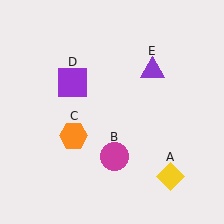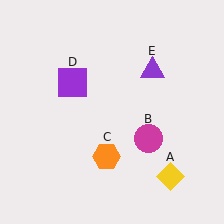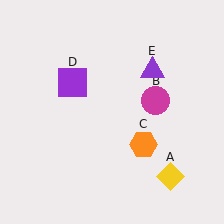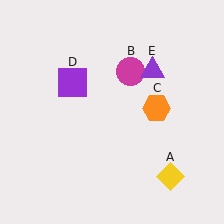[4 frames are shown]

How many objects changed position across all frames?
2 objects changed position: magenta circle (object B), orange hexagon (object C).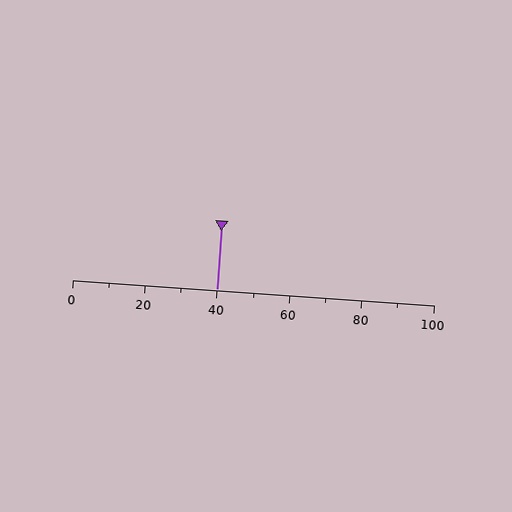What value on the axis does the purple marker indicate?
The marker indicates approximately 40.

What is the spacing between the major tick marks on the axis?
The major ticks are spaced 20 apart.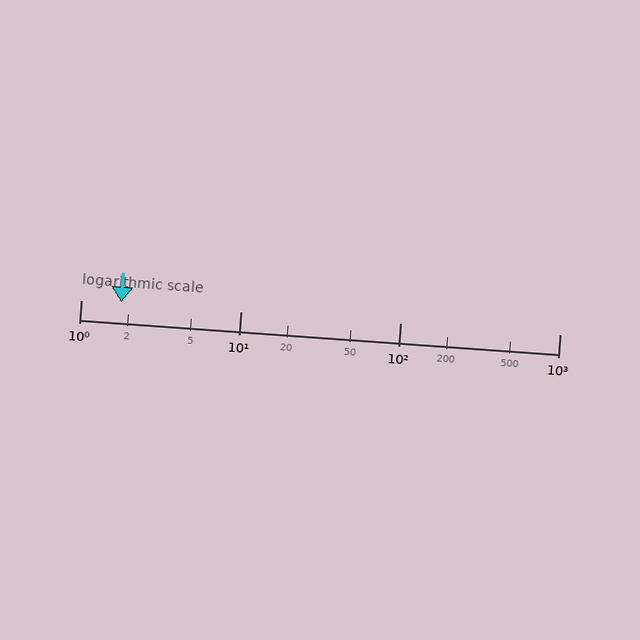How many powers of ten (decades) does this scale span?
The scale spans 3 decades, from 1 to 1000.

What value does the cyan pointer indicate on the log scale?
The pointer indicates approximately 1.8.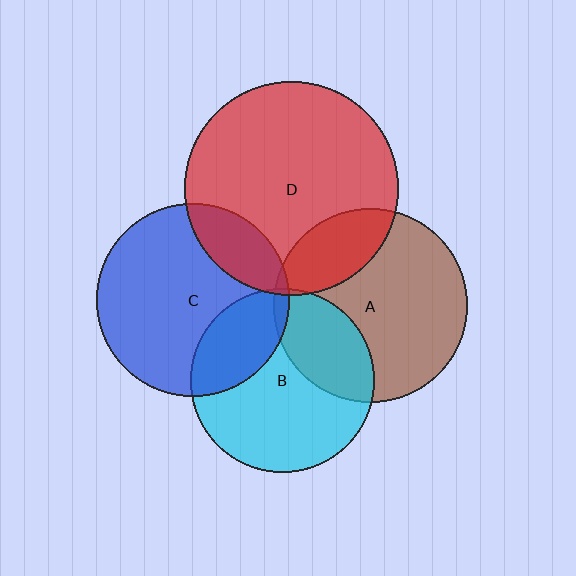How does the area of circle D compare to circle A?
Approximately 1.2 times.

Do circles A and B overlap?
Yes.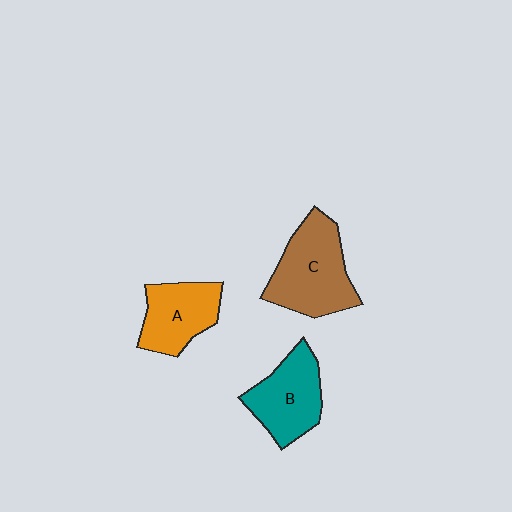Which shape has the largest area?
Shape C (brown).